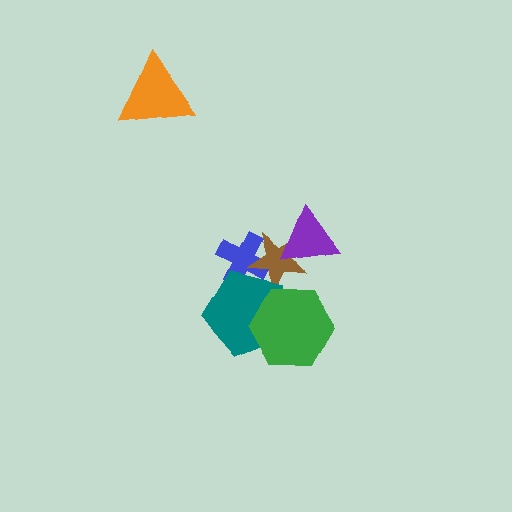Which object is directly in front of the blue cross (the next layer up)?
The brown star is directly in front of the blue cross.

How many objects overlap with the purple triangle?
1 object overlaps with the purple triangle.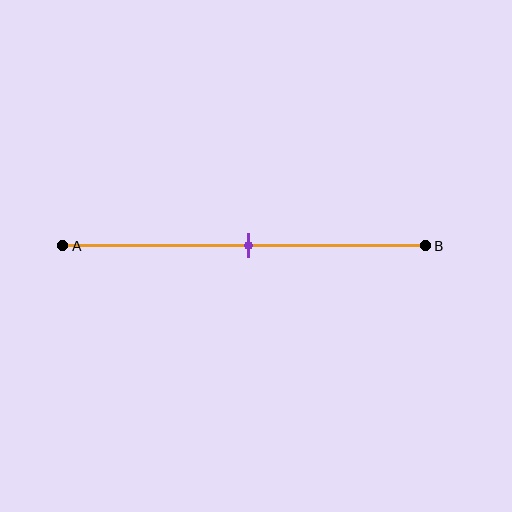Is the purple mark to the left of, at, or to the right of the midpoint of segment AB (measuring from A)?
The purple mark is approximately at the midpoint of segment AB.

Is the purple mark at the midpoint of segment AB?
Yes, the mark is approximately at the midpoint.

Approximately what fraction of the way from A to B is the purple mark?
The purple mark is approximately 50% of the way from A to B.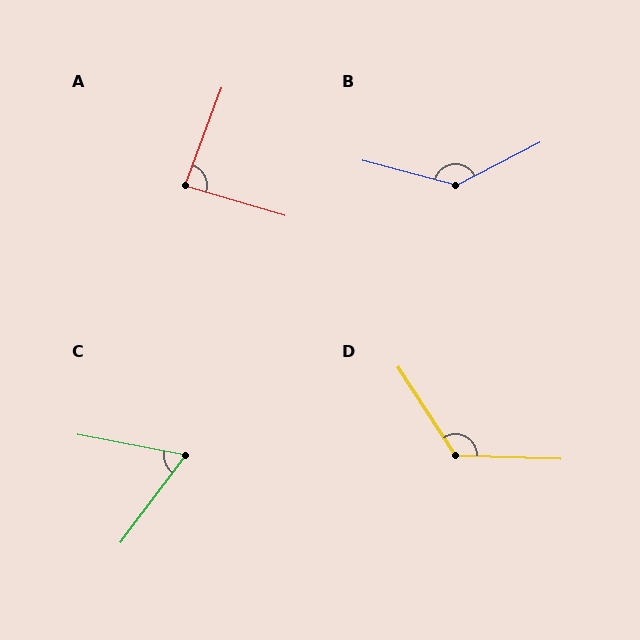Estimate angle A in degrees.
Approximately 86 degrees.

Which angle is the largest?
B, at approximately 138 degrees.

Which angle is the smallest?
C, at approximately 64 degrees.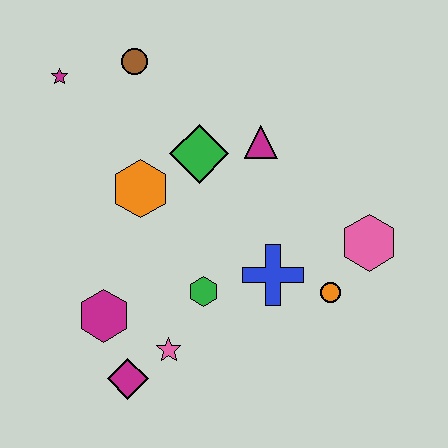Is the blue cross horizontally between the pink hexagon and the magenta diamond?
Yes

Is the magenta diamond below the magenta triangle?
Yes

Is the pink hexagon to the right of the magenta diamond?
Yes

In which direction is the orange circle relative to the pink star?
The orange circle is to the right of the pink star.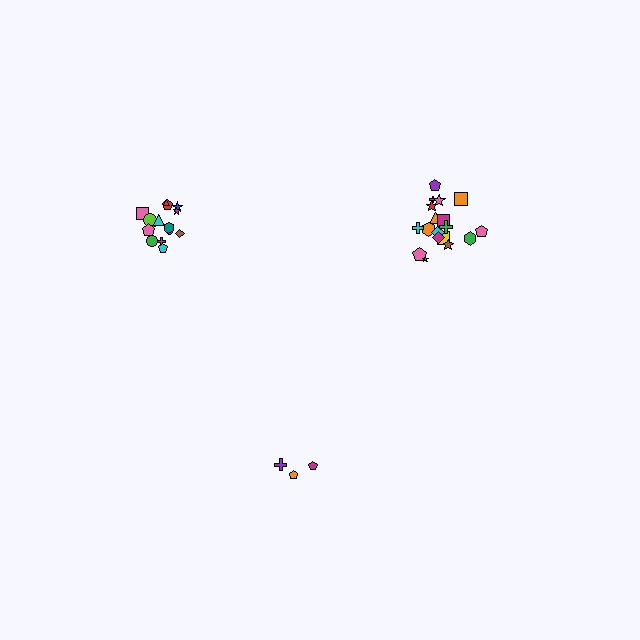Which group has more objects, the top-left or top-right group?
The top-right group.